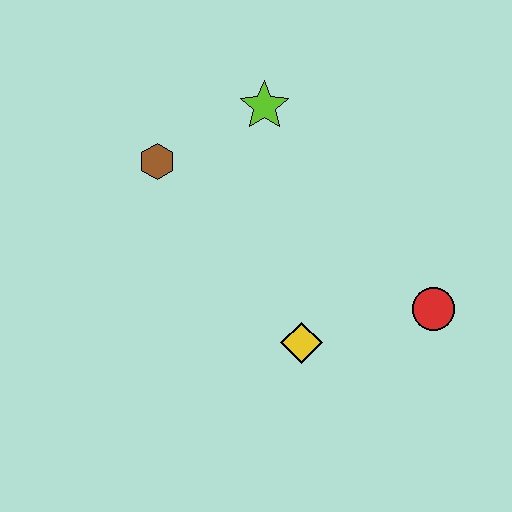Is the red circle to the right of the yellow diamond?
Yes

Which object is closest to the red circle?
The yellow diamond is closest to the red circle.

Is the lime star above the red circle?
Yes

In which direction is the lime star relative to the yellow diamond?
The lime star is above the yellow diamond.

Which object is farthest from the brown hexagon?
The red circle is farthest from the brown hexagon.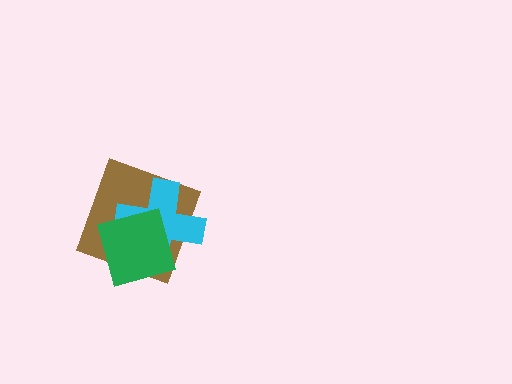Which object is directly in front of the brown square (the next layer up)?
The cyan cross is directly in front of the brown square.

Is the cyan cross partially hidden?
Yes, it is partially covered by another shape.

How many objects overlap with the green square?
2 objects overlap with the green square.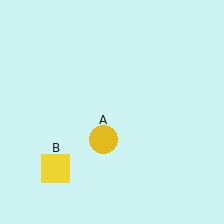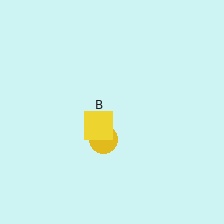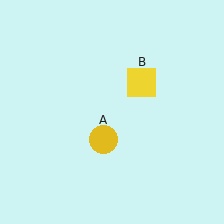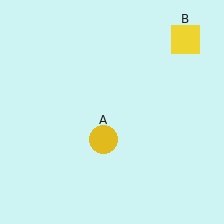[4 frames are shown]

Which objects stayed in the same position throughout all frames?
Yellow circle (object A) remained stationary.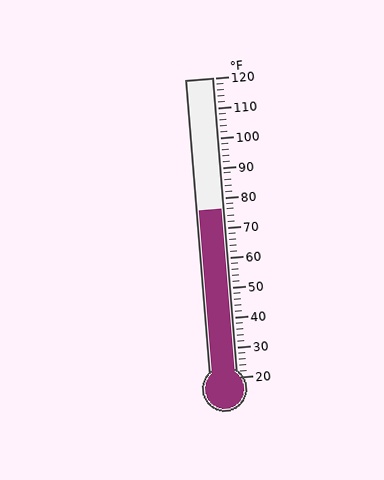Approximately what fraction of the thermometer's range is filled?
The thermometer is filled to approximately 55% of its range.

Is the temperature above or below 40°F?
The temperature is above 40°F.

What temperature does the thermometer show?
The thermometer shows approximately 76°F.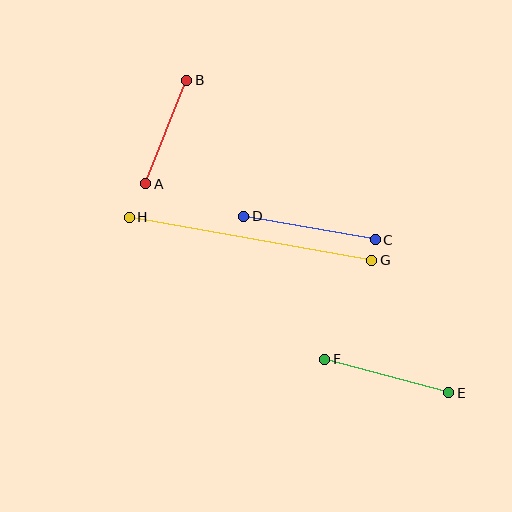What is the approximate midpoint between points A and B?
The midpoint is at approximately (166, 132) pixels.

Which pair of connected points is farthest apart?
Points G and H are farthest apart.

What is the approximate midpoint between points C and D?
The midpoint is at approximately (309, 228) pixels.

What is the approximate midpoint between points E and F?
The midpoint is at approximately (387, 376) pixels.